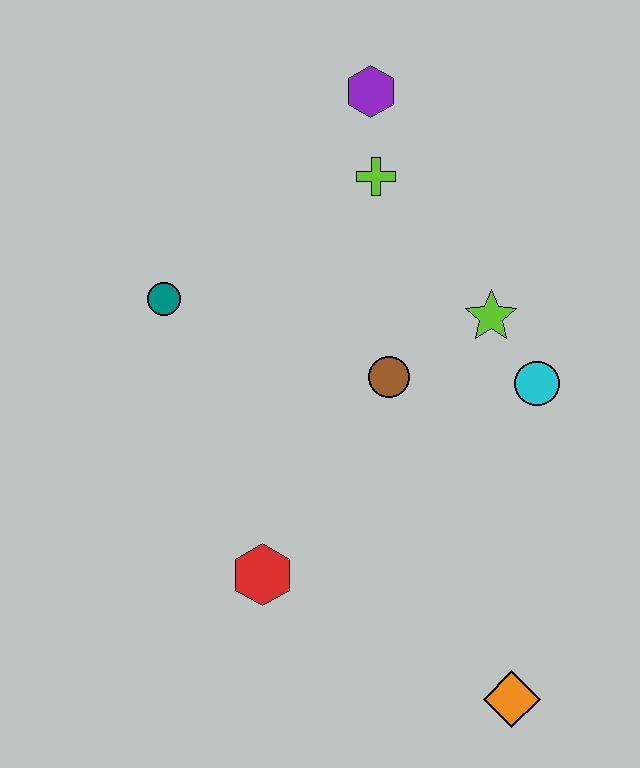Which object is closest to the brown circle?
The lime star is closest to the brown circle.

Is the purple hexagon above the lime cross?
Yes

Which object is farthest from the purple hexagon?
The orange diamond is farthest from the purple hexagon.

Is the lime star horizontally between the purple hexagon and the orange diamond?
Yes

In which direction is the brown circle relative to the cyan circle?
The brown circle is to the left of the cyan circle.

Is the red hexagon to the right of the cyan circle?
No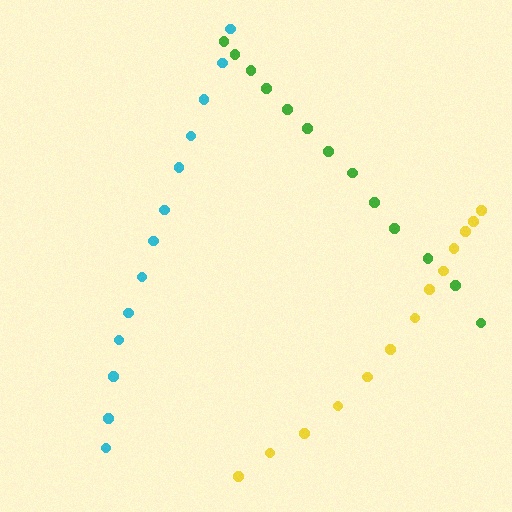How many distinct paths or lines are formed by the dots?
There are 3 distinct paths.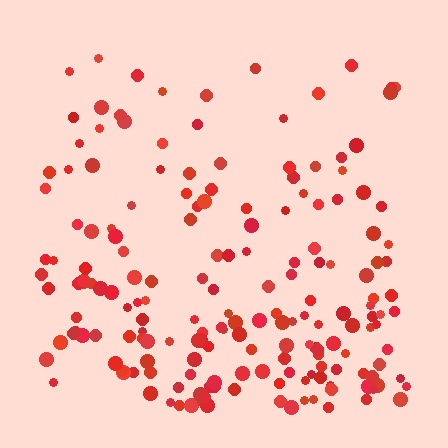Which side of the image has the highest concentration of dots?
The bottom.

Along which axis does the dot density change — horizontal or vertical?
Vertical.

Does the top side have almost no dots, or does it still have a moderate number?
Still a moderate number, just noticeably fewer than the bottom.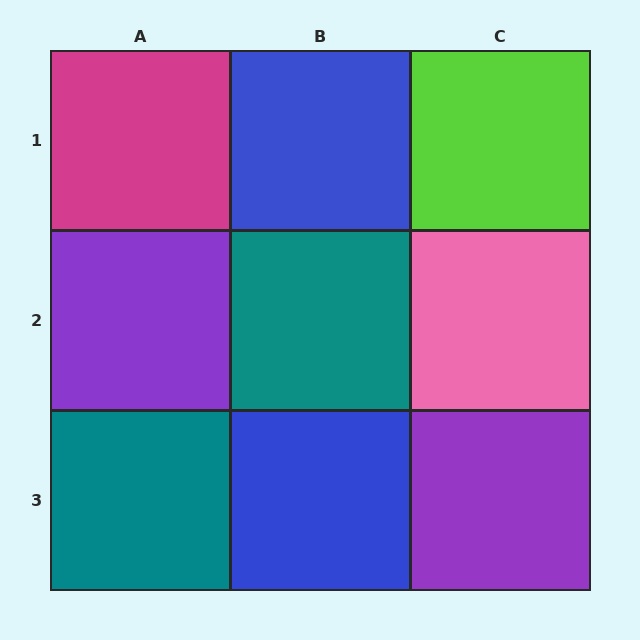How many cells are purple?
2 cells are purple.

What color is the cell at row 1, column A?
Magenta.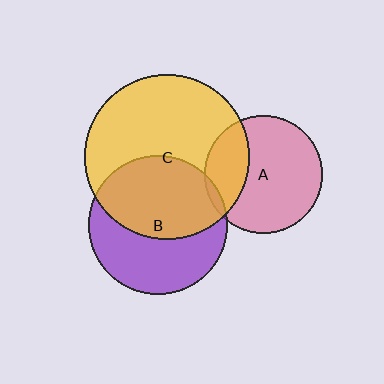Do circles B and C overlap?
Yes.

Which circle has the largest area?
Circle C (yellow).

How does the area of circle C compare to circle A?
Approximately 2.0 times.